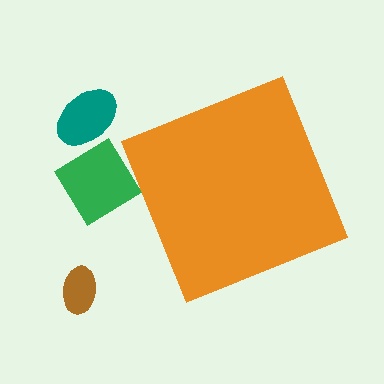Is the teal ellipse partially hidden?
No, the teal ellipse is fully visible.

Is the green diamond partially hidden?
No, the green diamond is fully visible.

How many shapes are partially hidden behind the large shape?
0 shapes are partially hidden.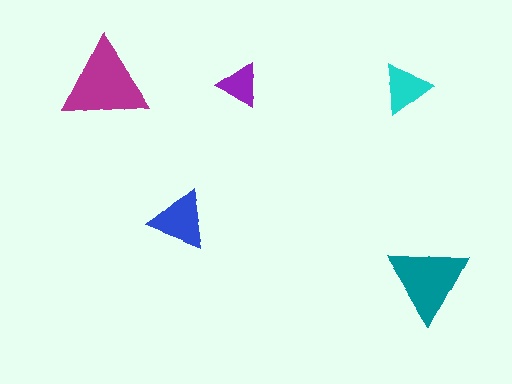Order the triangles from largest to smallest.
the magenta one, the teal one, the blue one, the cyan one, the purple one.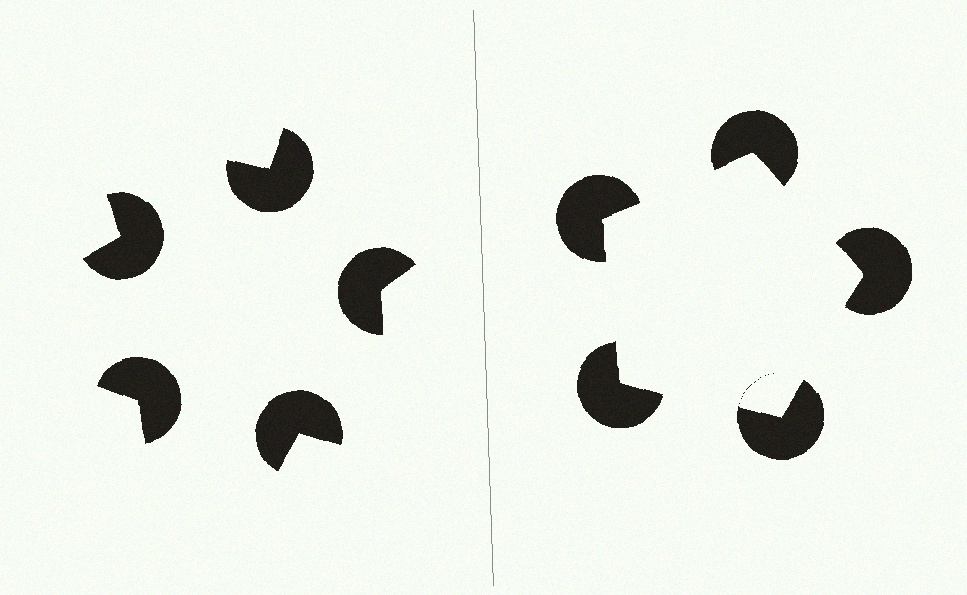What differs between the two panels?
The pac-man discs are positioned identically on both sides; only the wedge orientations differ. On the right they align to a pentagon; on the left they are misaligned.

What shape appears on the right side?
An illusory pentagon.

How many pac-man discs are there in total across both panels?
10 — 5 on each side.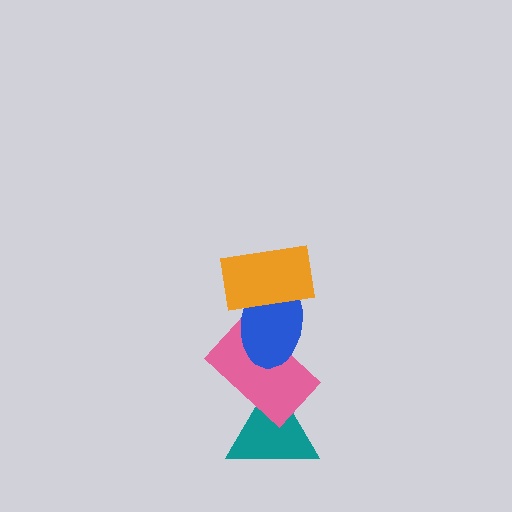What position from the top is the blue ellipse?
The blue ellipse is 2nd from the top.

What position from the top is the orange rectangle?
The orange rectangle is 1st from the top.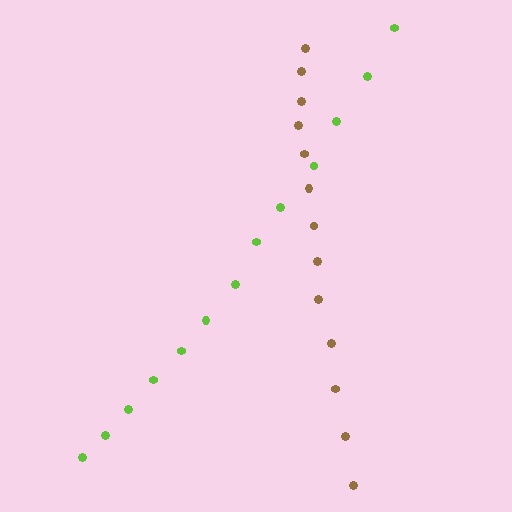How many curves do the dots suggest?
There are 2 distinct paths.